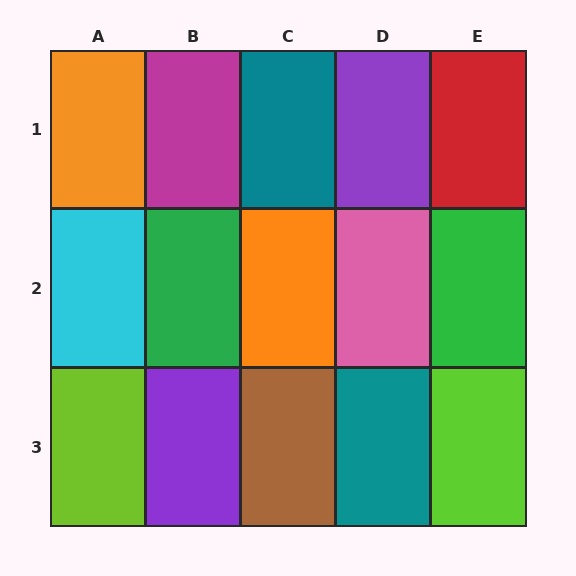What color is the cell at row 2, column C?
Orange.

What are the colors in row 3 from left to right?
Lime, purple, brown, teal, lime.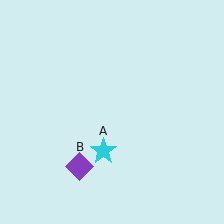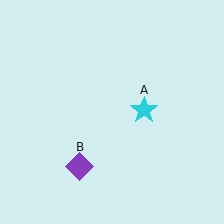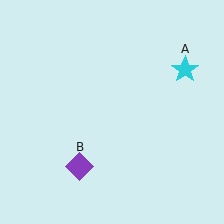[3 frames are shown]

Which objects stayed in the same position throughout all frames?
Purple diamond (object B) remained stationary.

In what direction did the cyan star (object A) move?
The cyan star (object A) moved up and to the right.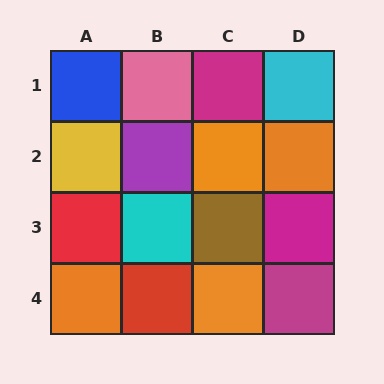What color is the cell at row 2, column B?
Purple.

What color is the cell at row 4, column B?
Red.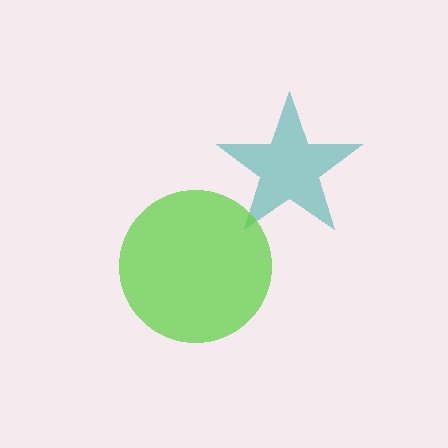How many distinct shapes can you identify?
There are 2 distinct shapes: a teal star, a lime circle.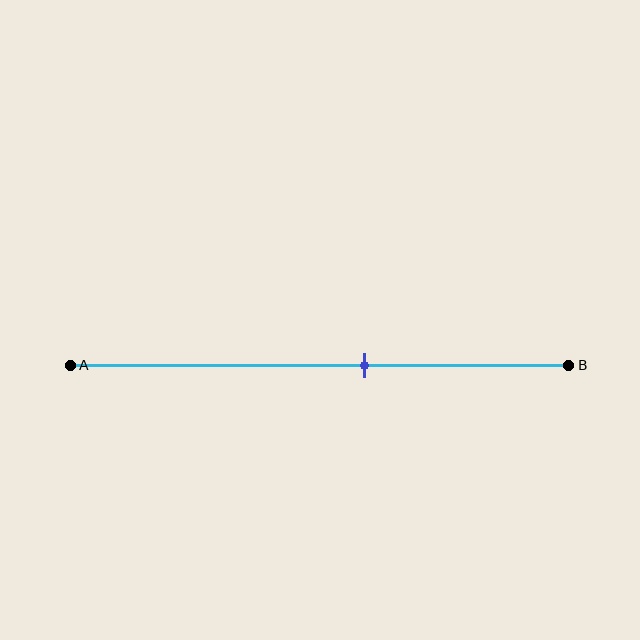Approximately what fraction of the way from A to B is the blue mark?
The blue mark is approximately 60% of the way from A to B.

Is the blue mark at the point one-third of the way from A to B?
No, the mark is at about 60% from A, not at the 33% one-third point.